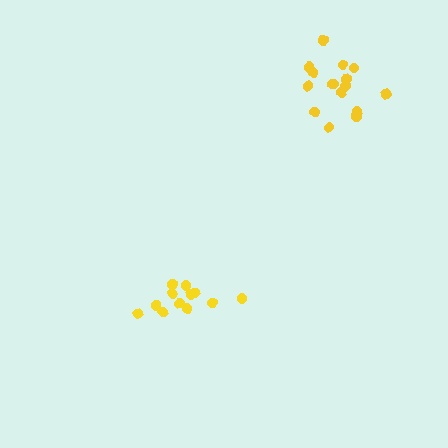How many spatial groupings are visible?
There are 2 spatial groupings.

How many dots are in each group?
Group 1: 12 dots, Group 2: 16 dots (28 total).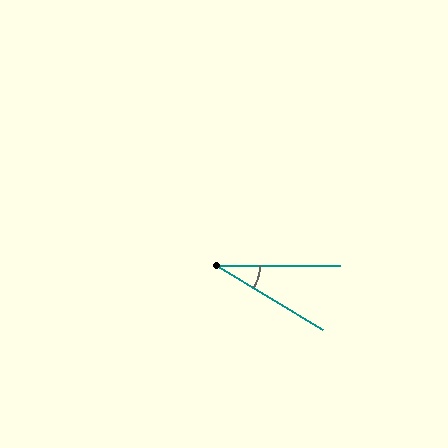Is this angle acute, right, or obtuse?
It is acute.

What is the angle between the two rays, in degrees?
Approximately 31 degrees.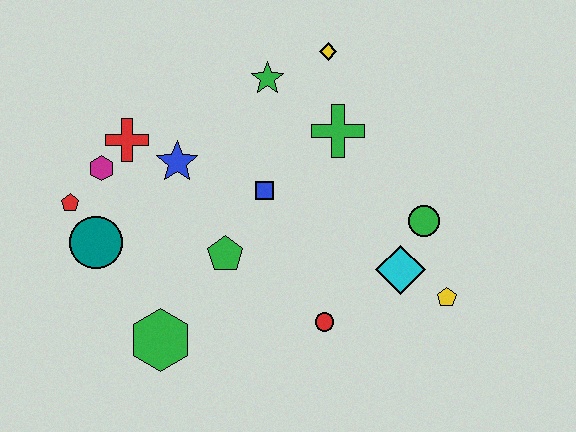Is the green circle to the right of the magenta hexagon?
Yes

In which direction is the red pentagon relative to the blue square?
The red pentagon is to the left of the blue square.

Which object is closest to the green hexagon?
The green pentagon is closest to the green hexagon.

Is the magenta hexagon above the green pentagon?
Yes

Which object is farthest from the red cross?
The yellow pentagon is farthest from the red cross.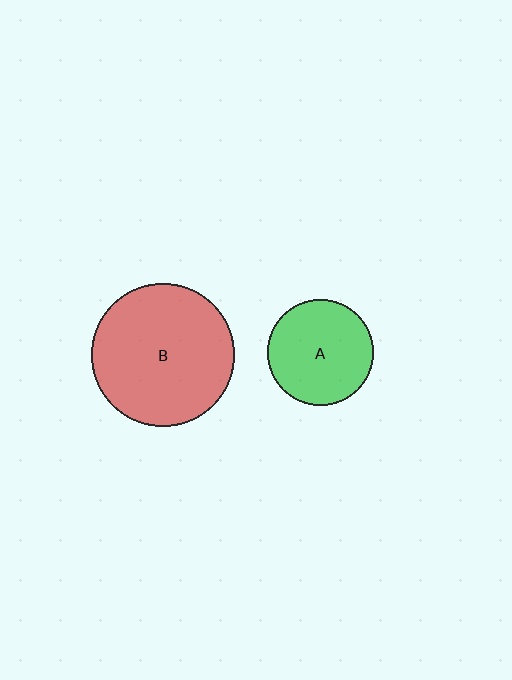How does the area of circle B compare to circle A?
Approximately 1.8 times.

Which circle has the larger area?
Circle B (red).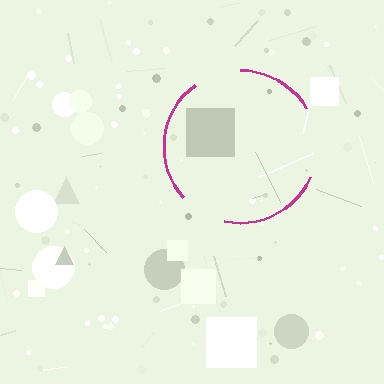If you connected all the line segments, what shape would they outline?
They would outline a circle.